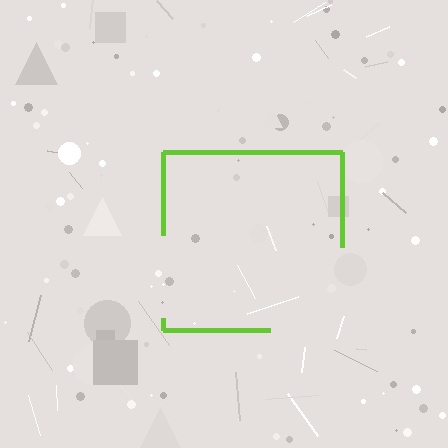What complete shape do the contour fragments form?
The contour fragments form a square.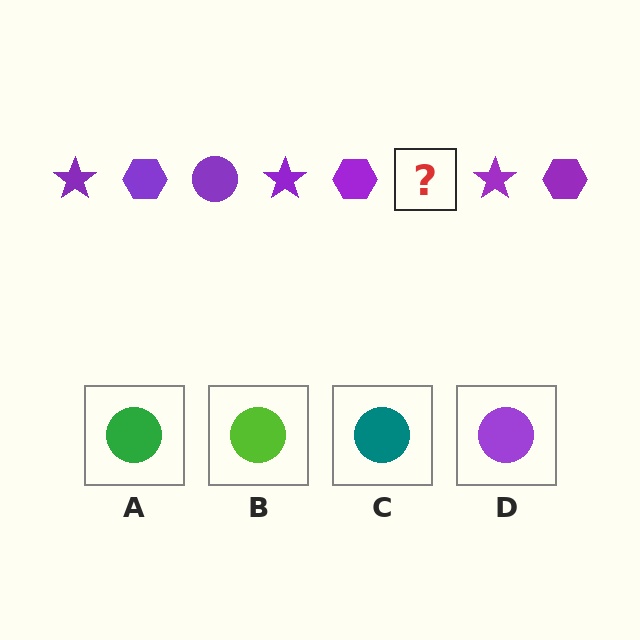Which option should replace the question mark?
Option D.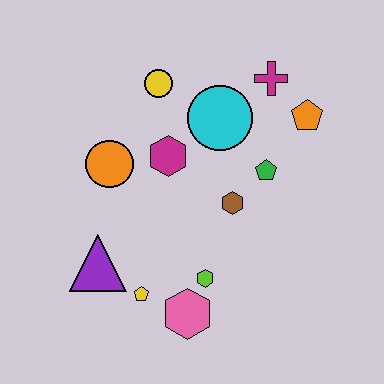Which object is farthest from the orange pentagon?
The purple triangle is farthest from the orange pentagon.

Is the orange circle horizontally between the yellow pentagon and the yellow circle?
No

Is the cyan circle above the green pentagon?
Yes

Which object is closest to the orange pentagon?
The magenta cross is closest to the orange pentagon.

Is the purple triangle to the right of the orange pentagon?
No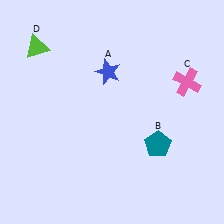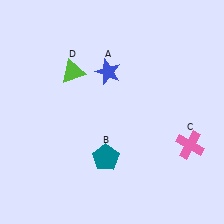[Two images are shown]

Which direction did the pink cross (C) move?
The pink cross (C) moved down.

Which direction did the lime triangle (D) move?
The lime triangle (D) moved right.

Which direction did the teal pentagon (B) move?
The teal pentagon (B) moved left.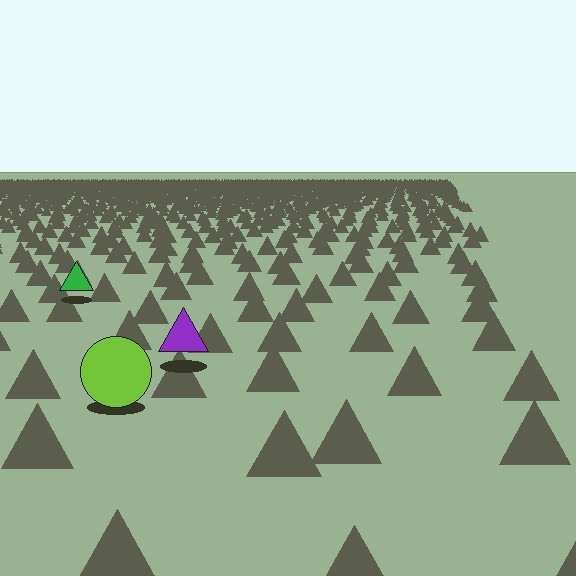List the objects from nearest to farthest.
From nearest to farthest: the lime circle, the purple triangle, the green triangle.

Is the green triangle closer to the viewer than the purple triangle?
No. The purple triangle is closer — you can tell from the texture gradient: the ground texture is coarser near it.